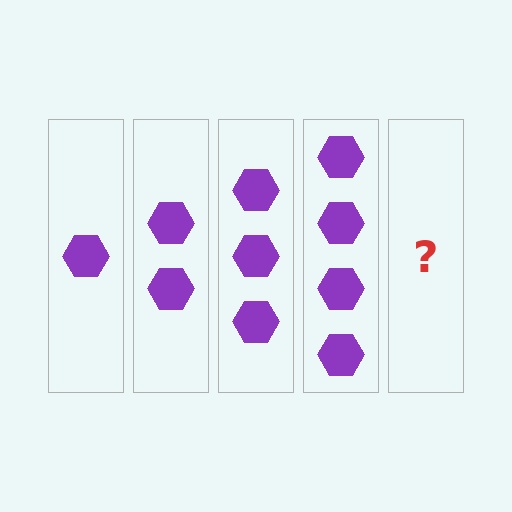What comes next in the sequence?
The next element should be 5 hexagons.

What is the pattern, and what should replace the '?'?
The pattern is that each step adds one more hexagon. The '?' should be 5 hexagons.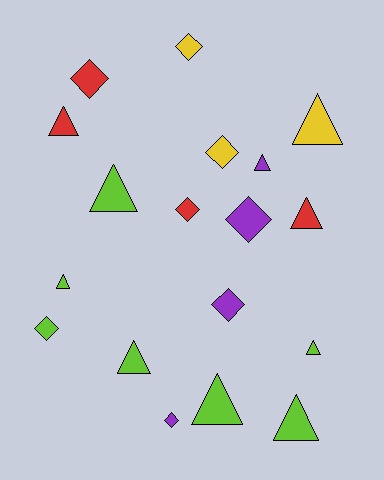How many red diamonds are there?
There are 2 red diamonds.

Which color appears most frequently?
Lime, with 7 objects.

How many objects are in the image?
There are 18 objects.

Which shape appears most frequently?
Triangle, with 10 objects.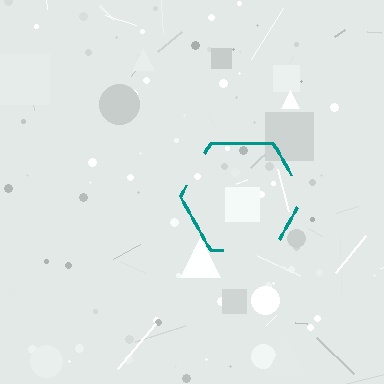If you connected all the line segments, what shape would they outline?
They would outline a hexagon.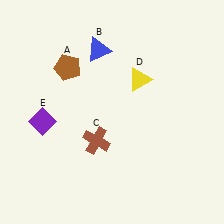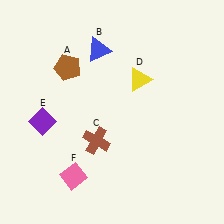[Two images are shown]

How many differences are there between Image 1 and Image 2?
There is 1 difference between the two images.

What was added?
A pink diamond (F) was added in Image 2.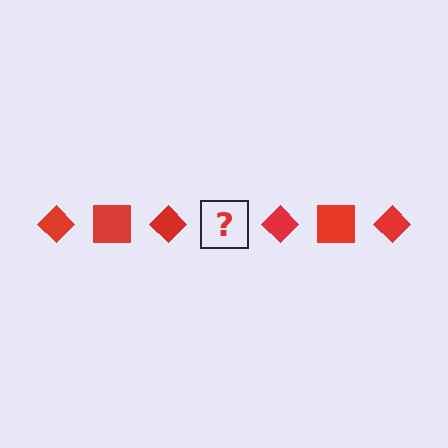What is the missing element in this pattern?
The missing element is a red square.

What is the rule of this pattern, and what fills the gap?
The rule is that the pattern cycles through diamond, square shapes in red. The gap should be filled with a red square.